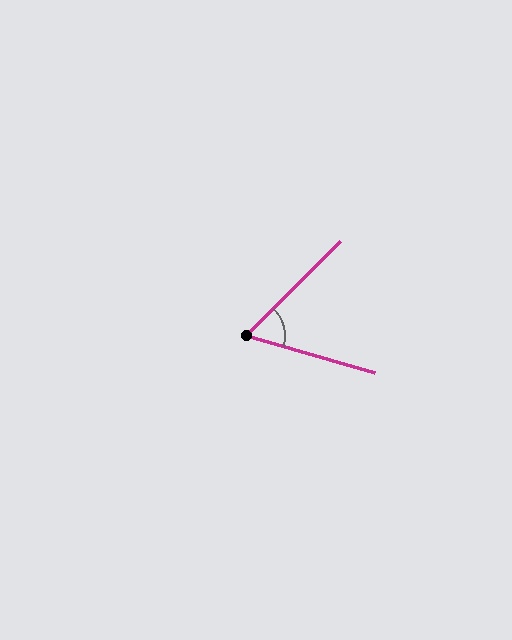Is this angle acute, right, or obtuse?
It is acute.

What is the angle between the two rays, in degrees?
Approximately 61 degrees.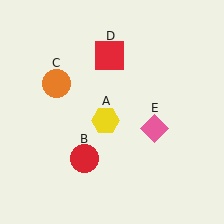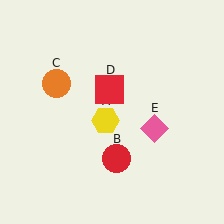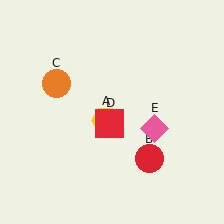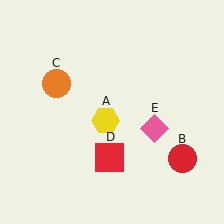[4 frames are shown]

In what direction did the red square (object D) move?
The red square (object D) moved down.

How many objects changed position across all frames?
2 objects changed position: red circle (object B), red square (object D).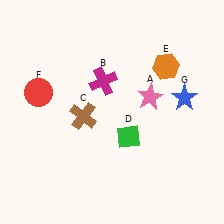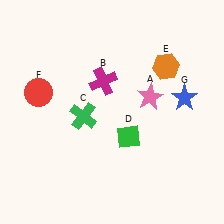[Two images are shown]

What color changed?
The cross (C) changed from brown in Image 1 to green in Image 2.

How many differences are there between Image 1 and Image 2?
There is 1 difference between the two images.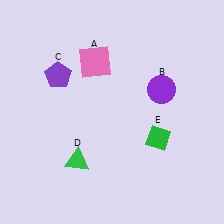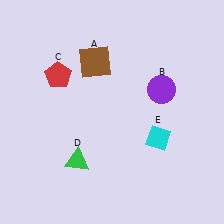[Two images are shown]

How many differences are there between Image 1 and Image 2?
There are 3 differences between the two images.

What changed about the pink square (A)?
In Image 1, A is pink. In Image 2, it changed to brown.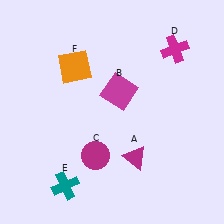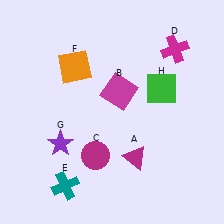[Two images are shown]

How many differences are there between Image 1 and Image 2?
There are 2 differences between the two images.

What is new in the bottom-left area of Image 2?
A purple star (G) was added in the bottom-left area of Image 2.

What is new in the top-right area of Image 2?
A green square (H) was added in the top-right area of Image 2.